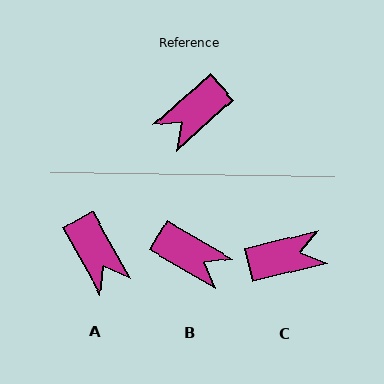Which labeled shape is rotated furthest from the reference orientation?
C, about 152 degrees away.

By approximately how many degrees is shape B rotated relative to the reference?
Approximately 108 degrees counter-clockwise.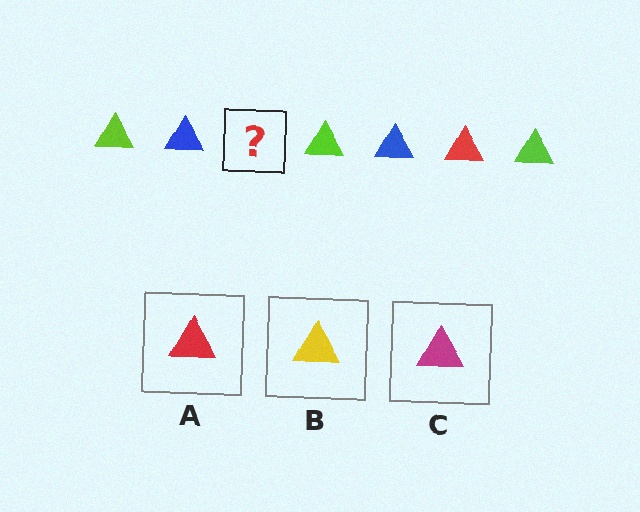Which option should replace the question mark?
Option A.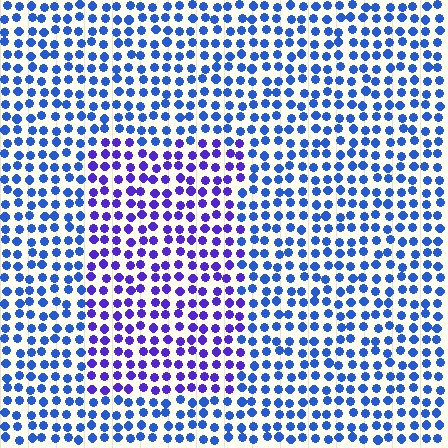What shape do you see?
I see a rectangle.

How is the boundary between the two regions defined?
The boundary is defined purely by a slight shift in hue (about 36 degrees). Spacing, size, and orientation are identical on both sides.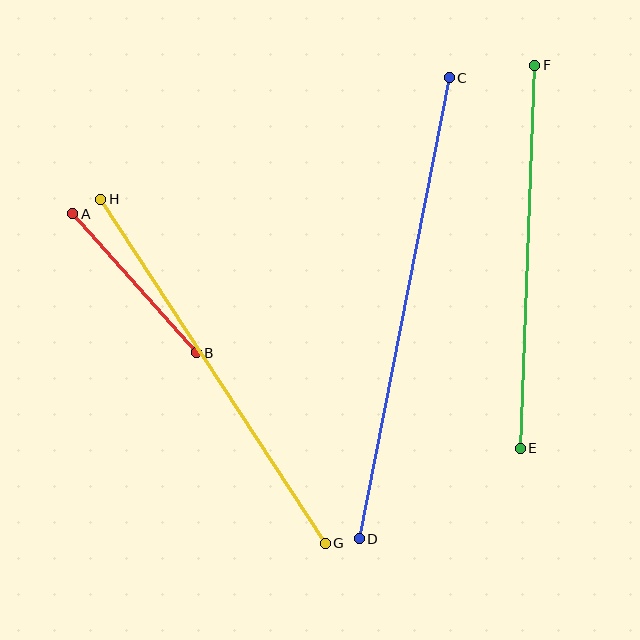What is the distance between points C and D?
The distance is approximately 469 pixels.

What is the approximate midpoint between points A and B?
The midpoint is at approximately (135, 283) pixels.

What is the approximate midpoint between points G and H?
The midpoint is at approximately (213, 371) pixels.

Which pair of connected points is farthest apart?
Points C and D are farthest apart.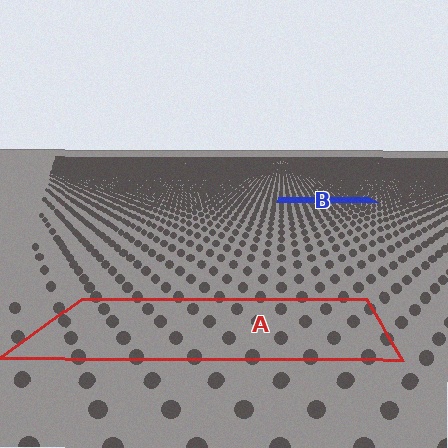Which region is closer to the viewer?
Region A is closer. The texture elements there are larger and more spread out.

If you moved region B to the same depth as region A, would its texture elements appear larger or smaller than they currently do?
They would appear larger. At a closer depth, the same texture elements are projected at a bigger on-screen size.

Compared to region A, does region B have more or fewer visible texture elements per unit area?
Region B has more texture elements per unit area — they are packed more densely because it is farther away.